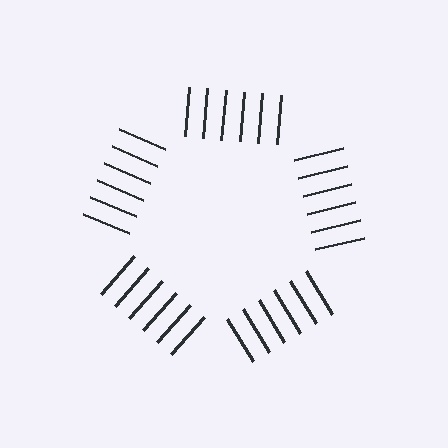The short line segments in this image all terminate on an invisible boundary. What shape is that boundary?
An illusory pentagon — the line segments terminate on its edges but no continuous stroke is drawn.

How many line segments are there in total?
30 — 6 along each of the 5 edges.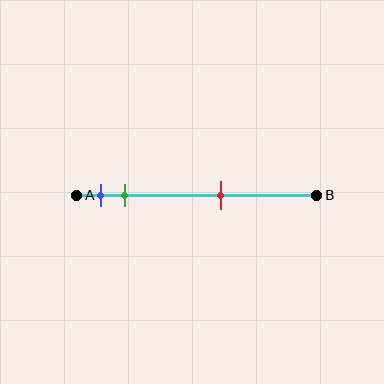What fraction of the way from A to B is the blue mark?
The blue mark is approximately 10% (0.1) of the way from A to B.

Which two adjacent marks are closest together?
The blue and green marks are the closest adjacent pair.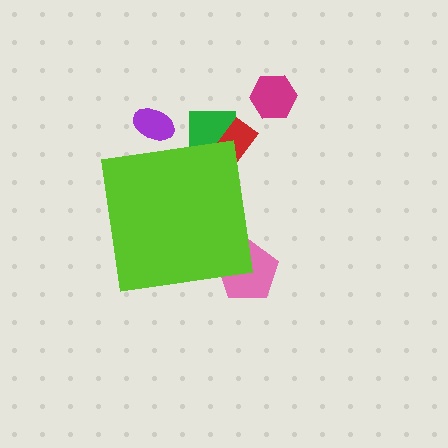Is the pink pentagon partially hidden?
Yes, the pink pentagon is partially hidden behind the lime square.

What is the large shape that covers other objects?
A lime square.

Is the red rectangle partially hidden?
Yes, the red rectangle is partially hidden behind the lime square.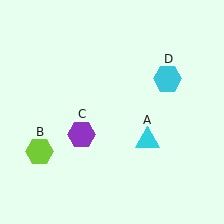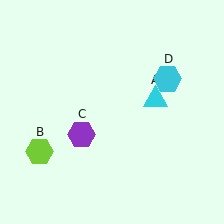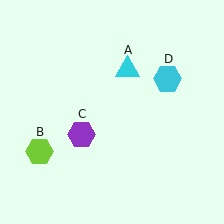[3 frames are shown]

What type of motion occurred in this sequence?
The cyan triangle (object A) rotated counterclockwise around the center of the scene.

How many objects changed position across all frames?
1 object changed position: cyan triangle (object A).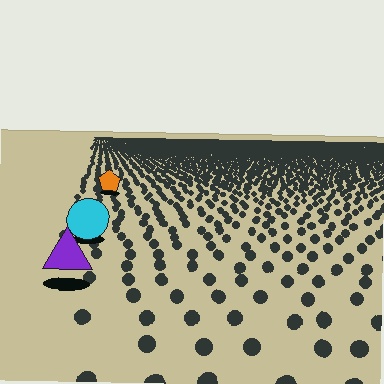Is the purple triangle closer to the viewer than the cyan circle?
Yes. The purple triangle is closer — you can tell from the texture gradient: the ground texture is coarser near it.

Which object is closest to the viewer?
The purple triangle is closest. The texture marks near it are larger and more spread out.